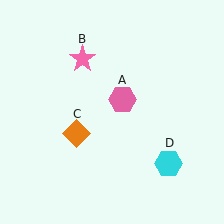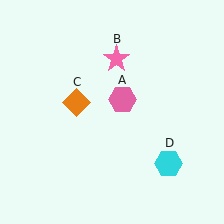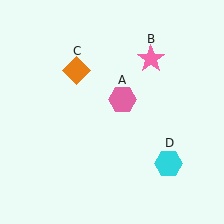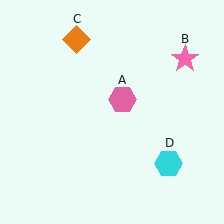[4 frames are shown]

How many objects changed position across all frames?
2 objects changed position: pink star (object B), orange diamond (object C).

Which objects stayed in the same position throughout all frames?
Pink hexagon (object A) and cyan hexagon (object D) remained stationary.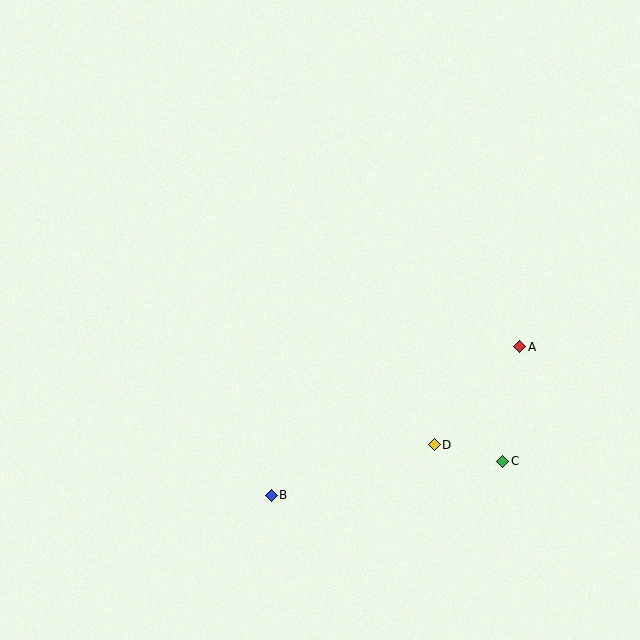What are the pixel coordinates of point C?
Point C is at (503, 461).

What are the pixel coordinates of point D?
Point D is at (434, 445).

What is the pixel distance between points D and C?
The distance between D and C is 70 pixels.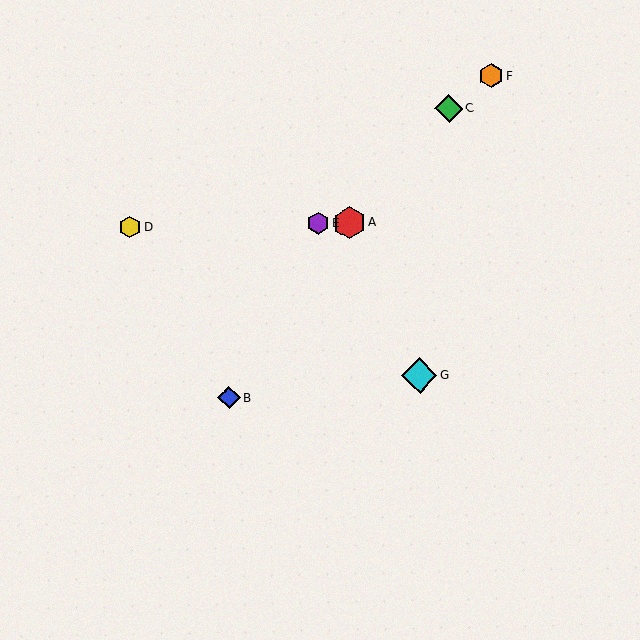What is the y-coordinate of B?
Object B is at y≈398.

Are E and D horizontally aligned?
Yes, both are at y≈223.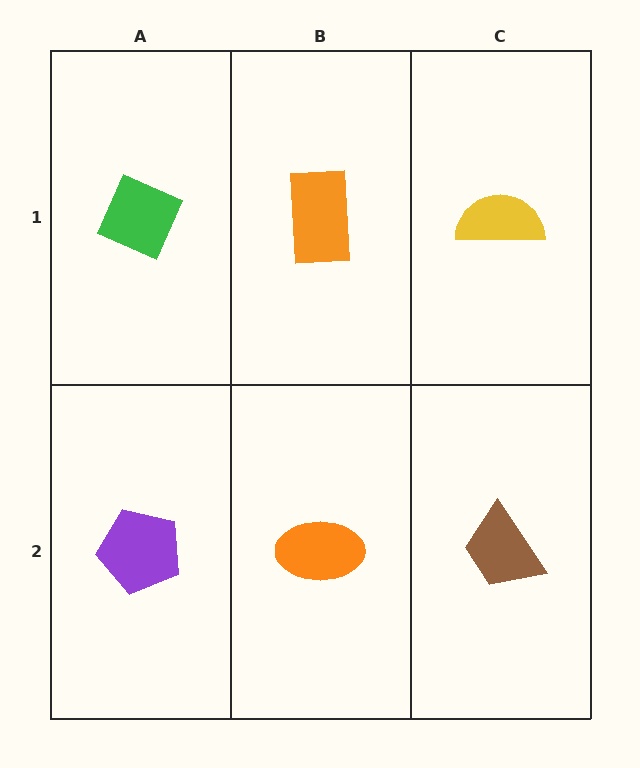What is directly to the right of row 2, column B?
A brown trapezoid.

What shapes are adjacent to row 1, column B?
An orange ellipse (row 2, column B), a green diamond (row 1, column A), a yellow semicircle (row 1, column C).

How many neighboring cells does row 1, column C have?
2.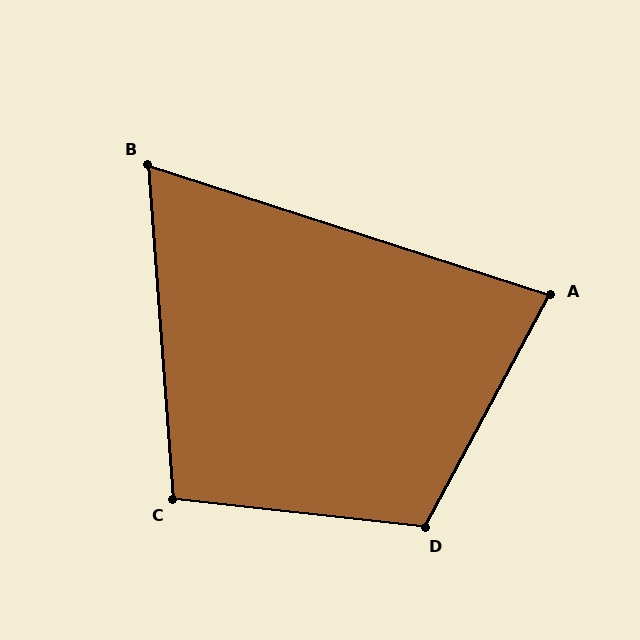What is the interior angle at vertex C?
Approximately 100 degrees (obtuse).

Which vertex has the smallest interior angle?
B, at approximately 68 degrees.